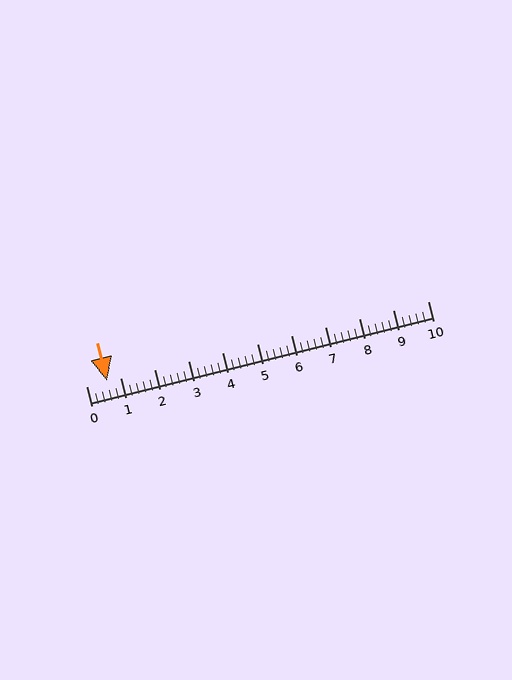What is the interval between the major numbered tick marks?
The major tick marks are spaced 1 units apart.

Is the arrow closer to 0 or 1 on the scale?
The arrow is closer to 1.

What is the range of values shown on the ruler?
The ruler shows values from 0 to 10.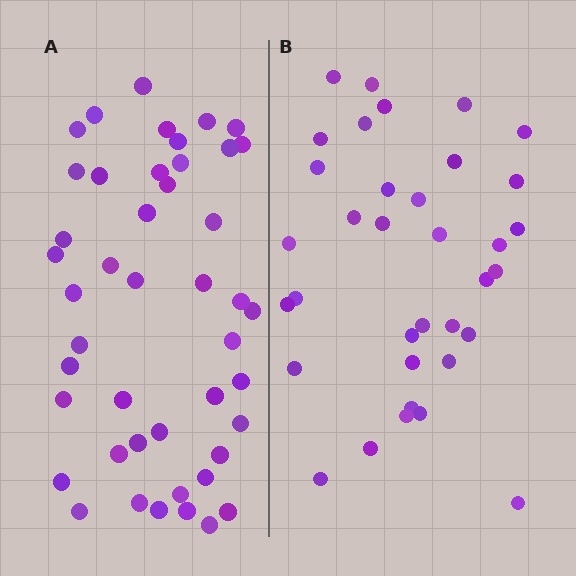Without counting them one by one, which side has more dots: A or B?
Region A (the left region) has more dots.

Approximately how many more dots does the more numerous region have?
Region A has roughly 10 or so more dots than region B.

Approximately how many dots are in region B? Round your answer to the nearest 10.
About 40 dots. (The exact count is 35, which rounds to 40.)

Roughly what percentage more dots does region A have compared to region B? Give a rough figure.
About 30% more.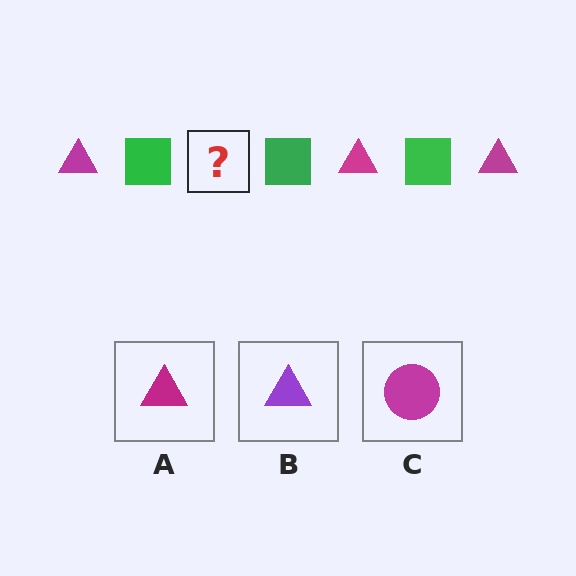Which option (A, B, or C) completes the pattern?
A.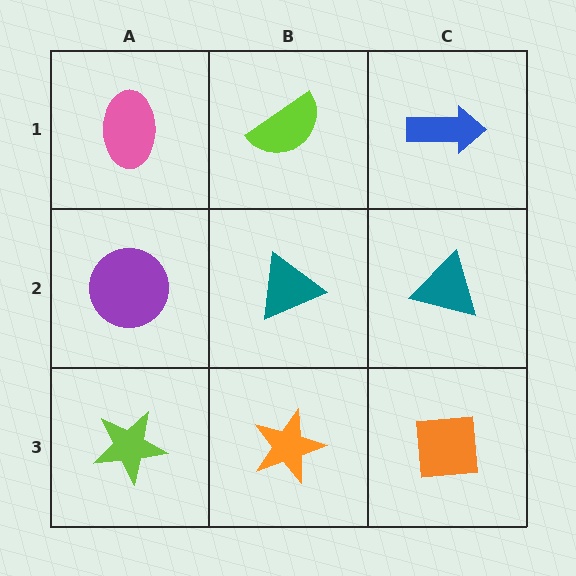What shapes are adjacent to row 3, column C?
A teal triangle (row 2, column C), an orange star (row 3, column B).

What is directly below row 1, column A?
A purple circle.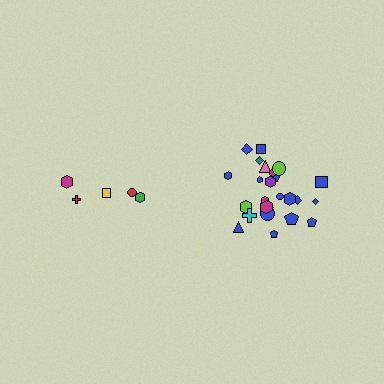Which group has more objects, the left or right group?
The right group.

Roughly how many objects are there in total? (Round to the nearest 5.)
Roughly 30 objects in total.